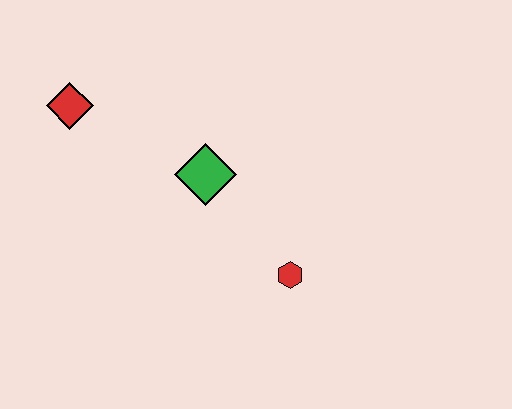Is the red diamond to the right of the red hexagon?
No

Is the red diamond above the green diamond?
Yes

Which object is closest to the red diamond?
The green diamond is closest to the red diamond.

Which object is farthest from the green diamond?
The red diamond is farthest from the green diamond.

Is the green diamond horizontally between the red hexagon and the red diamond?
Yes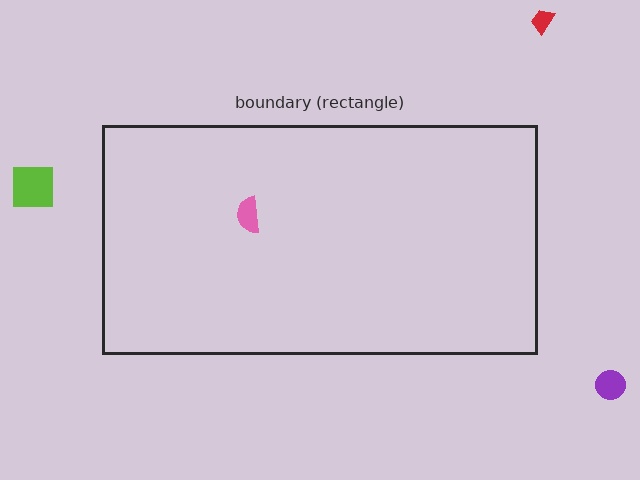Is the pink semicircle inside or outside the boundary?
Inside.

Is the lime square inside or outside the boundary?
Outside.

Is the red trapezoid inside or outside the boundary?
Outside.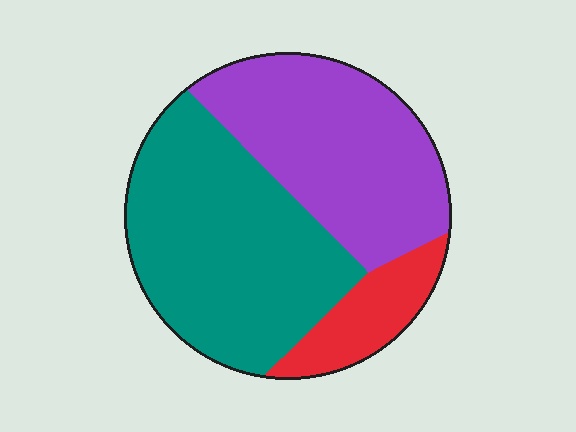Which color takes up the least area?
Red, at roughly 15%.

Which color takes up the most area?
Teal, at roughly 50%.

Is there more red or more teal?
Teal.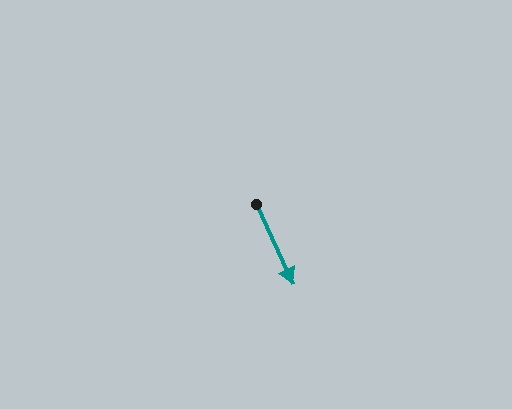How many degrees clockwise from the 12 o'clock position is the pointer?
Approximately 155 degrees.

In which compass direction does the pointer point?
Southeast.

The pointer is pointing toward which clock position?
Roughly 5 o'clock.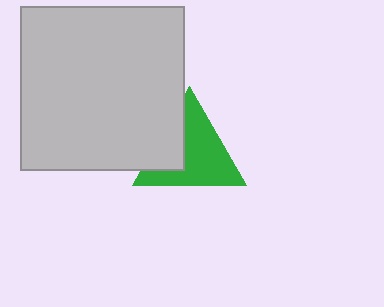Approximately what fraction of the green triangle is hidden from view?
Roughly 31% of the green triangle is hidden behind the light gray square.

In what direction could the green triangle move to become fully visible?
The green triangle could move right. That would shift it out from behind the light gray square entirely.